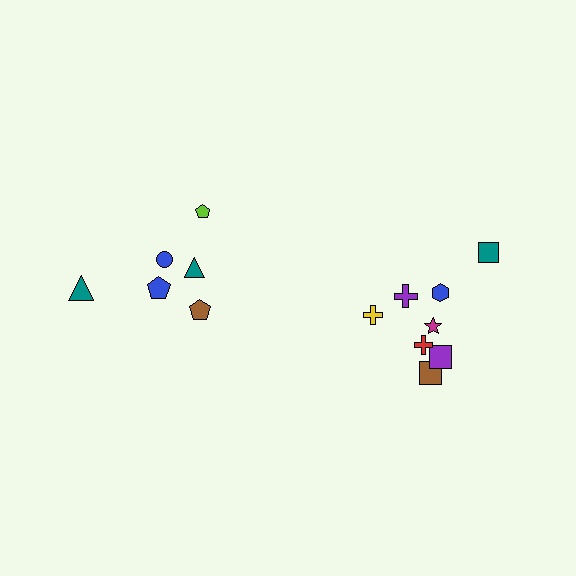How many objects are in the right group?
There are 8 objects.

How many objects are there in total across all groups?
There are 14 objects.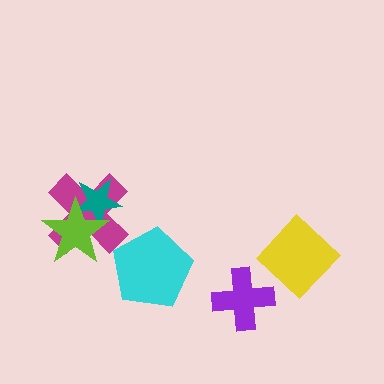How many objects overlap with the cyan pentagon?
0 objects overlap with the cyan pentagon.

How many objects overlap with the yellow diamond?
0 objects overlap with the yellow diamond.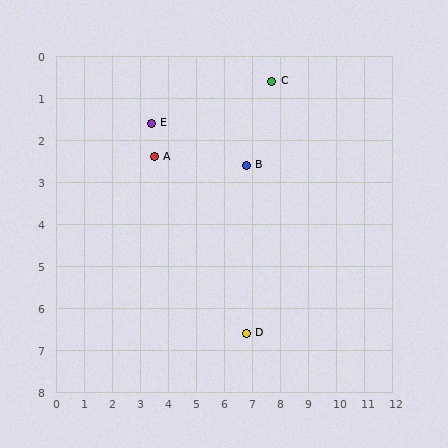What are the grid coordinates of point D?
Point D is at approximately (6.8, 6.6).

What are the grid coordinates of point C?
Point C is at approximately (7.7, 0.6).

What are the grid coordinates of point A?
Point A is at approximately (3.5, 2.4).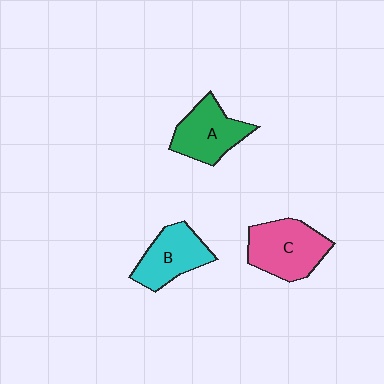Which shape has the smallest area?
Shape B (cyan).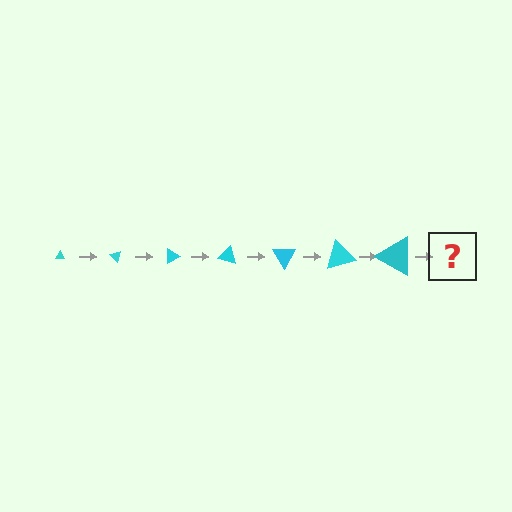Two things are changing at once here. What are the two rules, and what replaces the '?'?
The two rules are that the triangle grows larger each step and it rotates 45 degrees each step. The '?' should be a triangle, larger than the previous one and rotated 315 degrees from the start.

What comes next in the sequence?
The next element should be a triangle, larger than the previous one and rotated 315 degrees from the start.